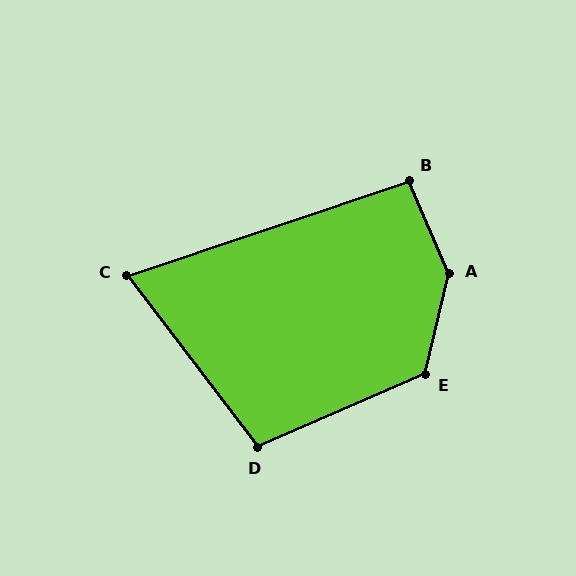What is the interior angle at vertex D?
Approximately 104 degrees (obtuse).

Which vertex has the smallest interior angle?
C, at approximately 71 degrees.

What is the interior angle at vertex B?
Approximately 95 degrees (approximately right).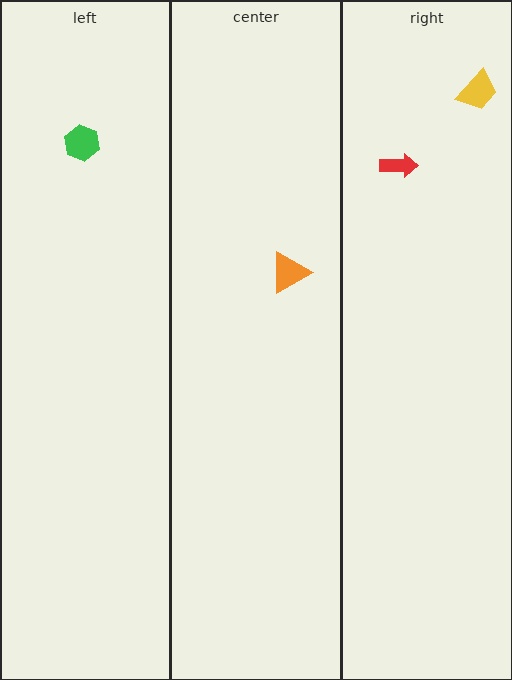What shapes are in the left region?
The green hexagon.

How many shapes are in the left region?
1.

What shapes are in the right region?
The yellow trapezoid, the red arrow.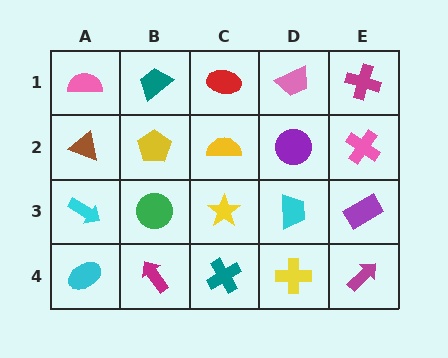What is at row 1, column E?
A magenta cross.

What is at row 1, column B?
A teal trapezoid.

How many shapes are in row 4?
5 shapes.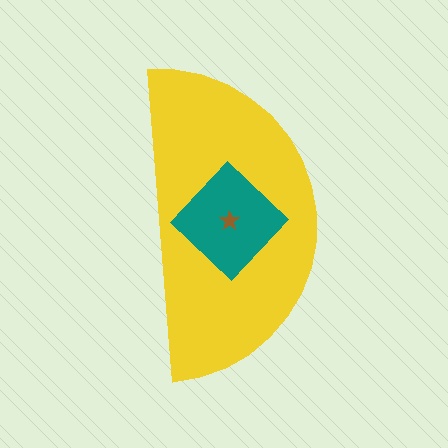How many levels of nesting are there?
3.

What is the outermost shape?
The yellow semicircle.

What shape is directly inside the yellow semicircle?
The teal diamond.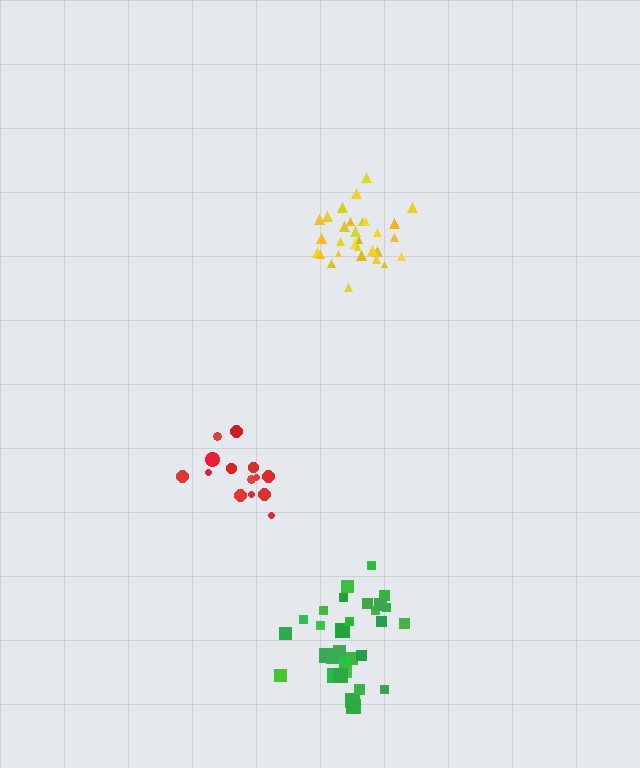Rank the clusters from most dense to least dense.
yellow, green, red.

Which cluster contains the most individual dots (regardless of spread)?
Yellow (31).